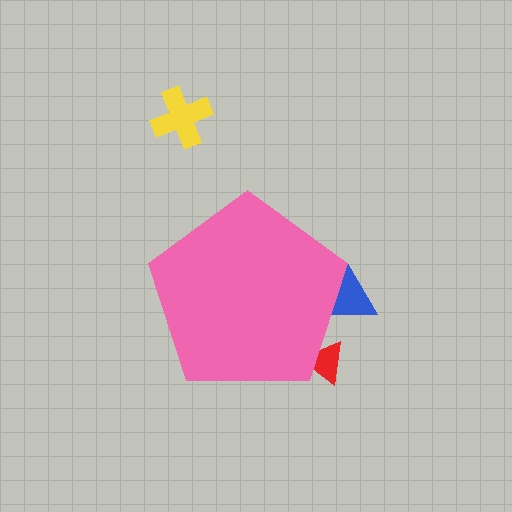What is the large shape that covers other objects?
A pink pentagon.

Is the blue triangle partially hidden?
Yes, the blue triangle is partially hidden behind the pink pentagon.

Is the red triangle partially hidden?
Yes, the red triangle is partially hidden behind the pink pentagon.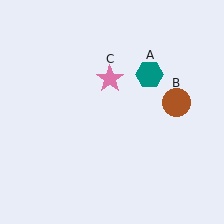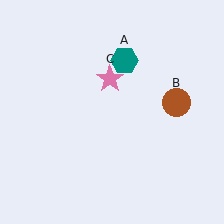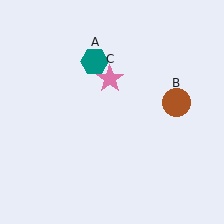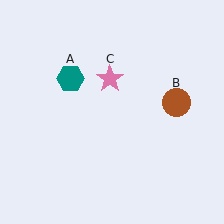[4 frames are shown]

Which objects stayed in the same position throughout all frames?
Brown circle (object B) and pink star (object C) remained stationary.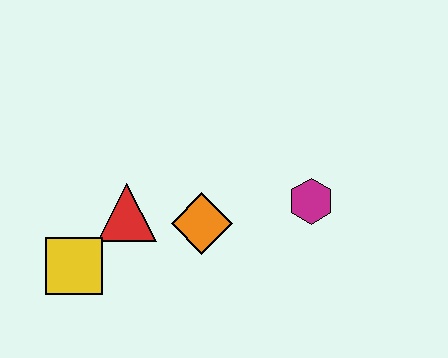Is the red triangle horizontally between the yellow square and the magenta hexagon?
Yes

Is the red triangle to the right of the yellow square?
Yes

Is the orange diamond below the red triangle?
Yes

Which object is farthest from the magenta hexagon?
The yellow square is farthest from the magenta hexagon.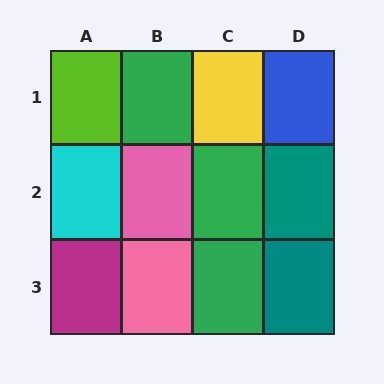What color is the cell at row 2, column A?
Cyan.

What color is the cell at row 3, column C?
Green.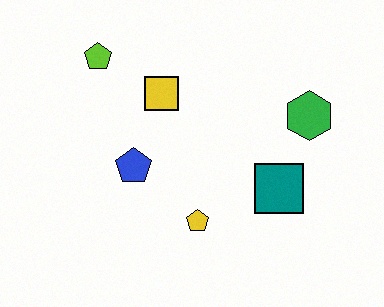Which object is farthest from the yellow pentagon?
The lime pentagon is farthest from the yellow pentagon.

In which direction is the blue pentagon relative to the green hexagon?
The blue pentagon is to the left of the green hexagon.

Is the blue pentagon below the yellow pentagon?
No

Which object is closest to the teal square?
The green hexagon is closest to the teal square.